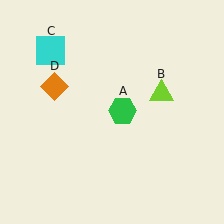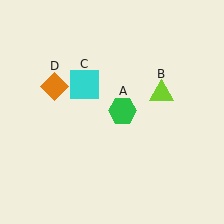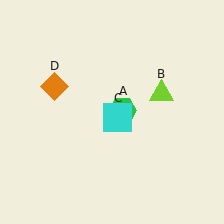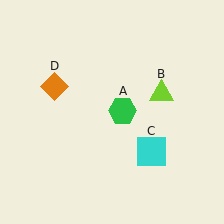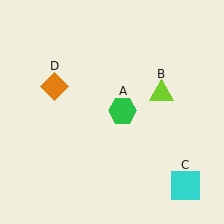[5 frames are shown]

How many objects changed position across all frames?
1 object changed position: cyan square (object C).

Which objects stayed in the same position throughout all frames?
Green hexagon (object A) and lime triangle (object B) and orange diamond (object D) remained stationary.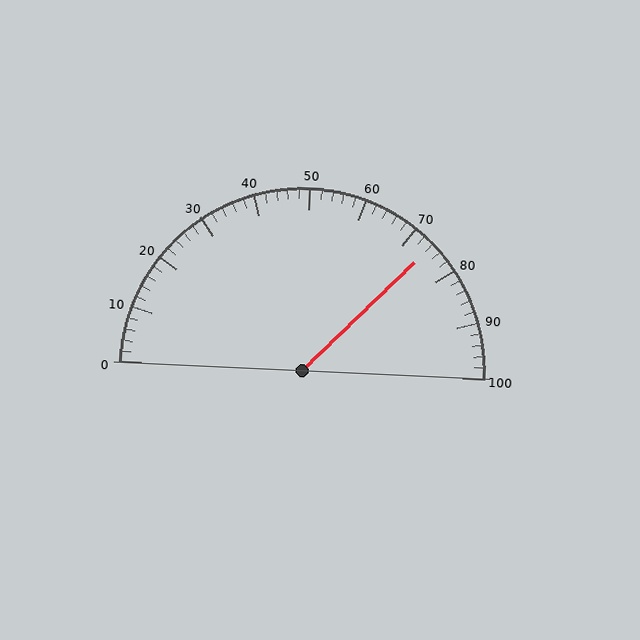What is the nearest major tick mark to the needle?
The nearest major tick mark is 70.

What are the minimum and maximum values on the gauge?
The gauge ranges from 0 to 100.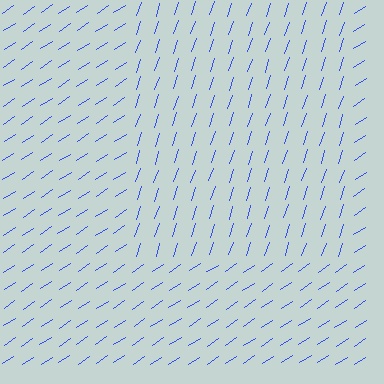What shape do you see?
I see a rectangle.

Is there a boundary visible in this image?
Yes, there is a texture boundary formed by a change in line orientation.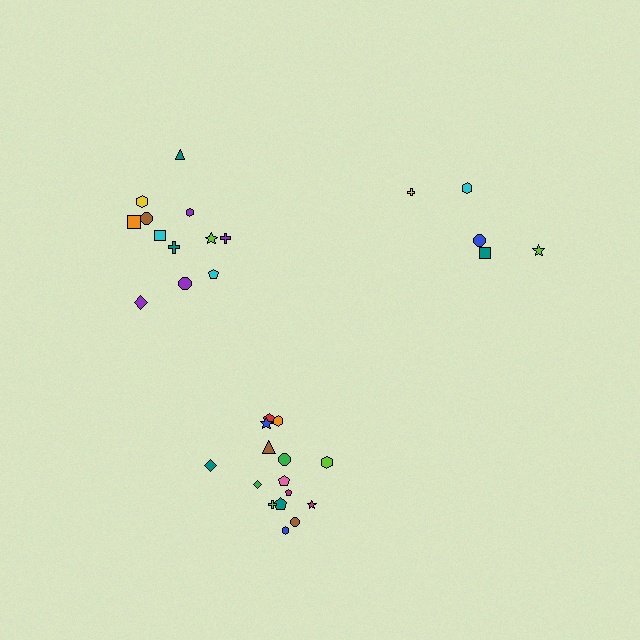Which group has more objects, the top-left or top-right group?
The top-left group.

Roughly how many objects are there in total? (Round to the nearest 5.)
Roughly 30 objects in total.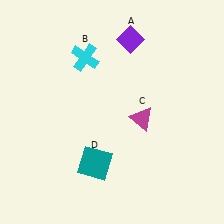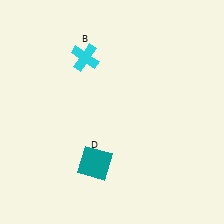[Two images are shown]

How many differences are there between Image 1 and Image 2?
There are 2 differences between the two images.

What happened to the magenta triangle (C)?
The magenta triangle (C) was removed in Image 2. It was in the bottom-right area of Image 1.